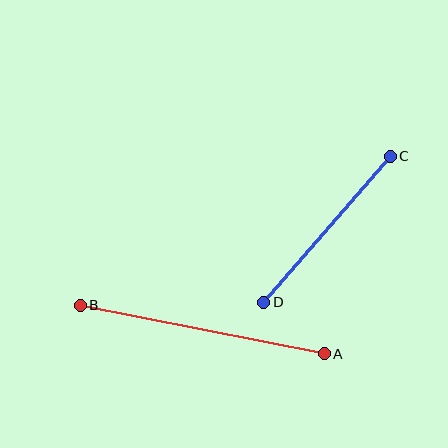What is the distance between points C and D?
The distance is approximately 193 pixels.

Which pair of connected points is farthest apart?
Points A and B are farthest apart.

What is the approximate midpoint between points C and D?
The midpoint is at approximately (327, 229) pixels.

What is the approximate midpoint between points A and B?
The midpoint is at approximately (202, 330) pixels.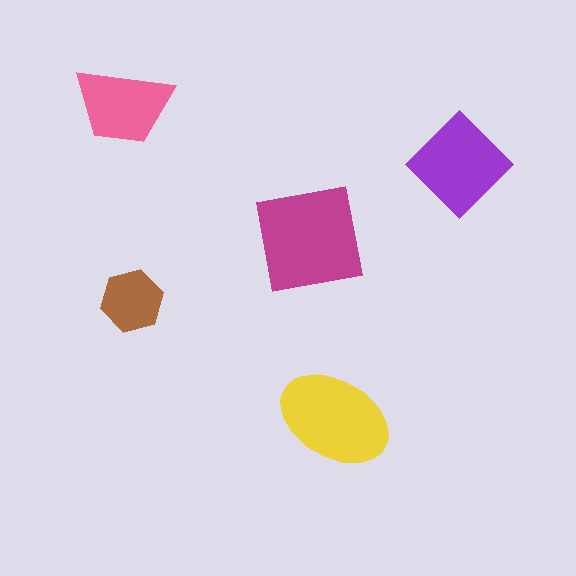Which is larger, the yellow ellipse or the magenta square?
The magenta square.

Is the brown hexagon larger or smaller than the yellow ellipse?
Smaller.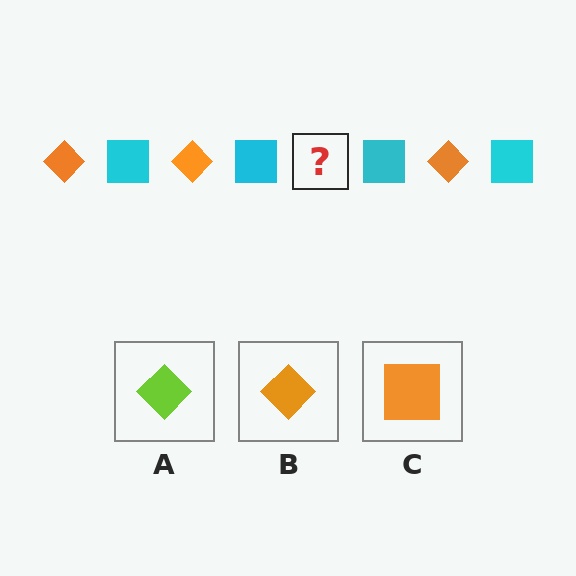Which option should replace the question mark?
Option B.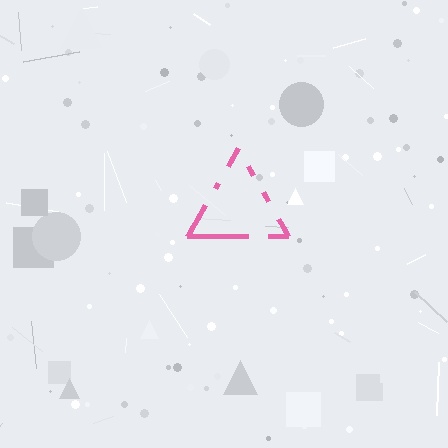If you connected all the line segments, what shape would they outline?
They would outline a triangle.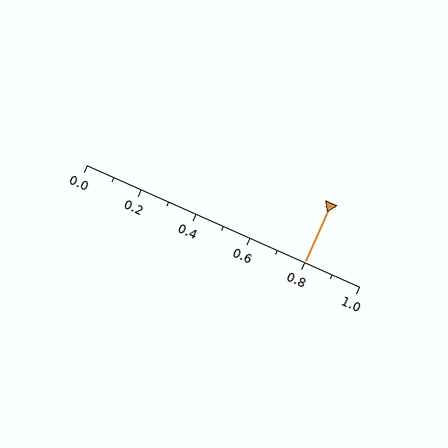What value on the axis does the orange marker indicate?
The marker indicates approximately 0.8.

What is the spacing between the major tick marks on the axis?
The major ticks are spaced 0.2 apart.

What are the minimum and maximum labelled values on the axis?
The axis runs from 0.0 to 1.0.